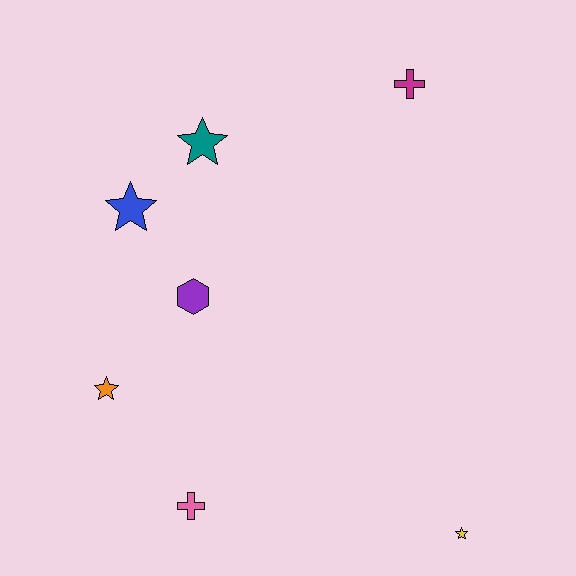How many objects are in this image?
There are 7 objects.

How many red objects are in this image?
There are no red objects.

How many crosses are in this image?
There are 2 crosses.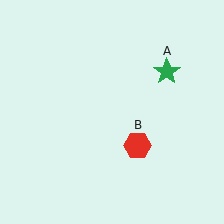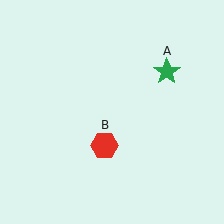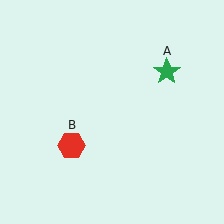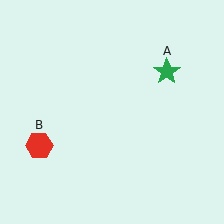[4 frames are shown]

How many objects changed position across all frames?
1 object changed position: red hexagon (object B).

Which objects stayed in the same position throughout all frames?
Green star (object A) remained stationary.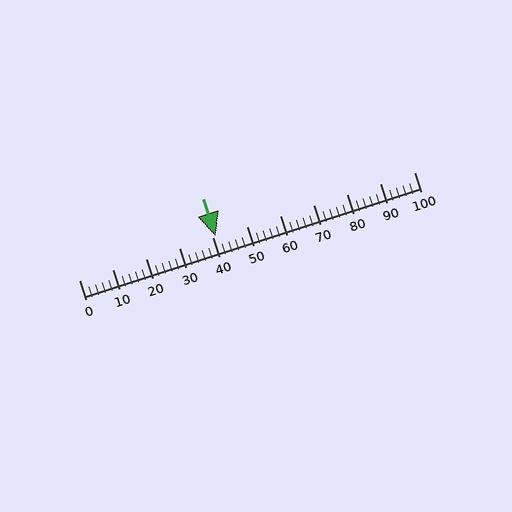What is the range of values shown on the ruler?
The ruler shows values from 0 to 100.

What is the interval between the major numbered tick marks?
The major tick marks are spaced 10 units apart.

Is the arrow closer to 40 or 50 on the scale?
The arrow is closer to 40.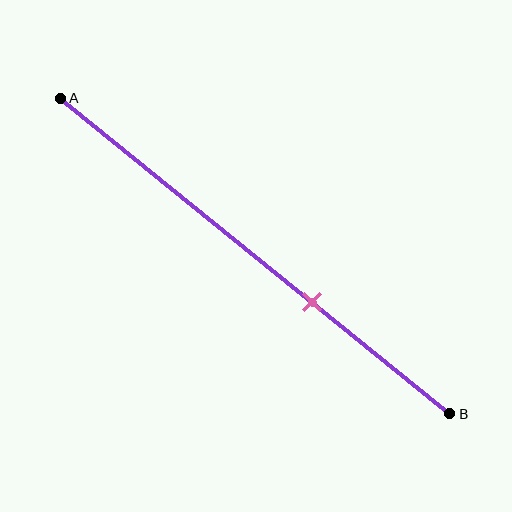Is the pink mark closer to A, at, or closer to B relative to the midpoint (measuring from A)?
The pink mark is closer to point B than the midpoint of segment AB.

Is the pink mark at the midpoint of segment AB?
No, the mark is at about 65% from A, not at the 50% midpoint.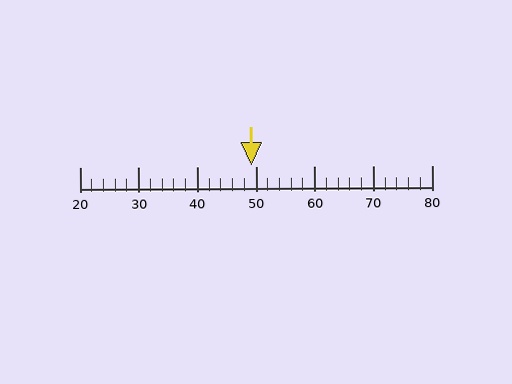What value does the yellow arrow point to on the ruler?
The yellow arrow points to approximately 49.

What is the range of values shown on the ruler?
The ruler shows values from 20 to 80.